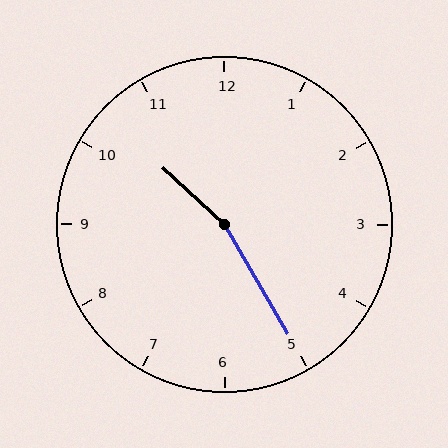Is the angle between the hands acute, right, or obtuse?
It is obtuse.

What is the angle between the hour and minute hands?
Approximately 162 degrees.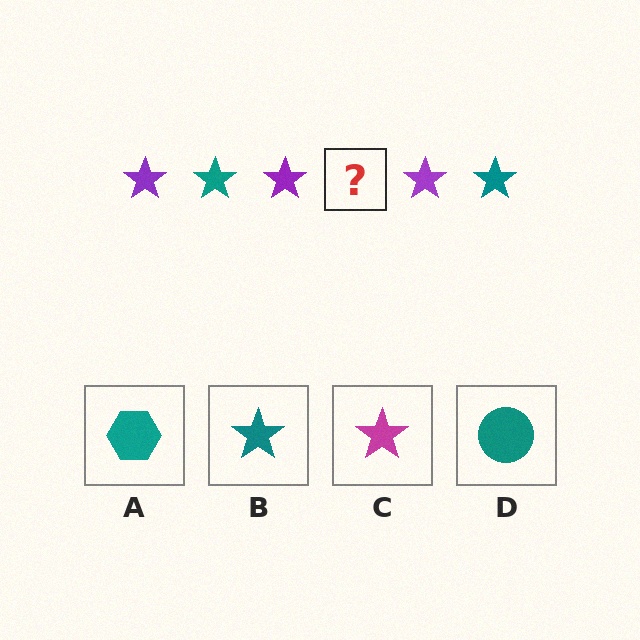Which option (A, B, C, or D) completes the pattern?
B.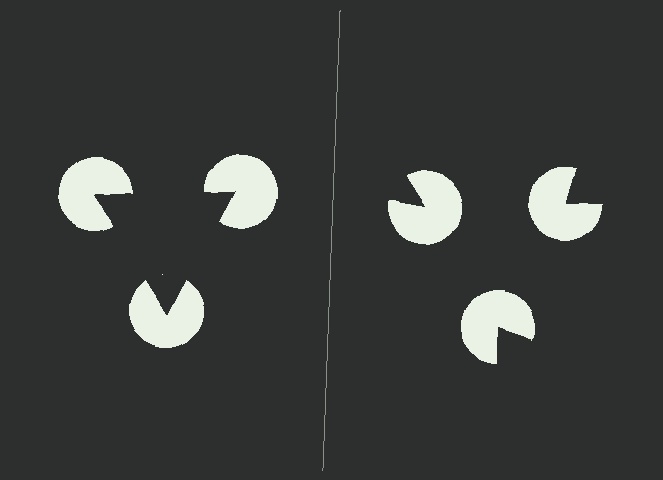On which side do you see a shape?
An illusory triangle appears on the left side. On the right side the wedge cuts are rotated, so no coherent shape forms.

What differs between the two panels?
The pac-man discs are positioned identically on both sides; only the wedge orientations differ. On the left they align to a triangle; on the right they are misaligned.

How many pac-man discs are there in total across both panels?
6 — 3 on each side.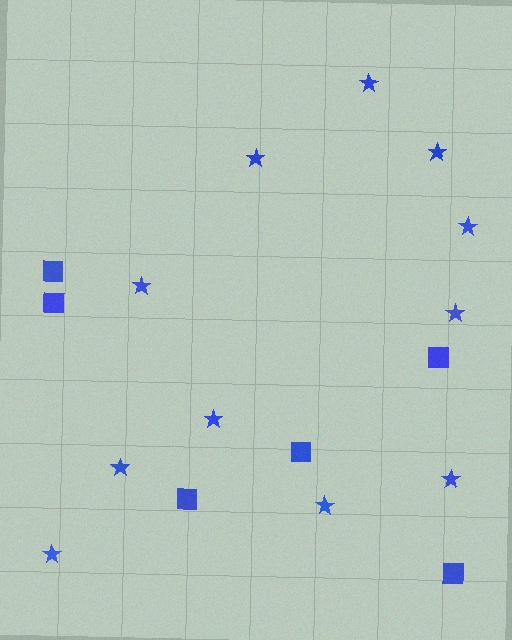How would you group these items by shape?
There are 2 groups: one group of squares (6) and one group of stars (11).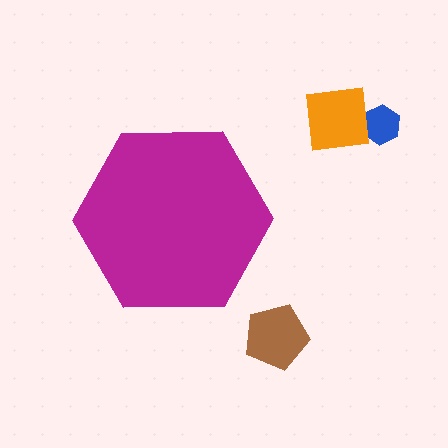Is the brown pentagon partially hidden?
No, the brown pentagon is fully visible.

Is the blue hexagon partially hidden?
No, the blue hexagon is fully visible.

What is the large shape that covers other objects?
A magenta hexagon.